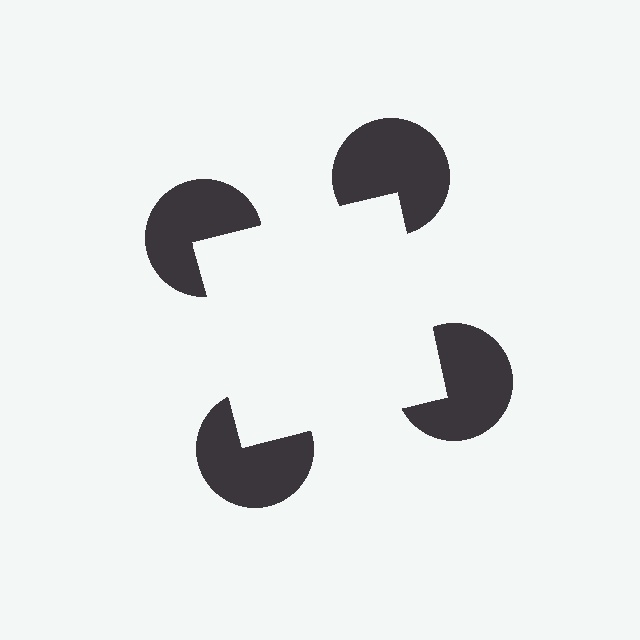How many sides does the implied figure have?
4 sides.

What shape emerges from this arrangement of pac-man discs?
An illusory square — its edges are inferred from the aligned wedge cuts in the pac-man discs, not physically drawn.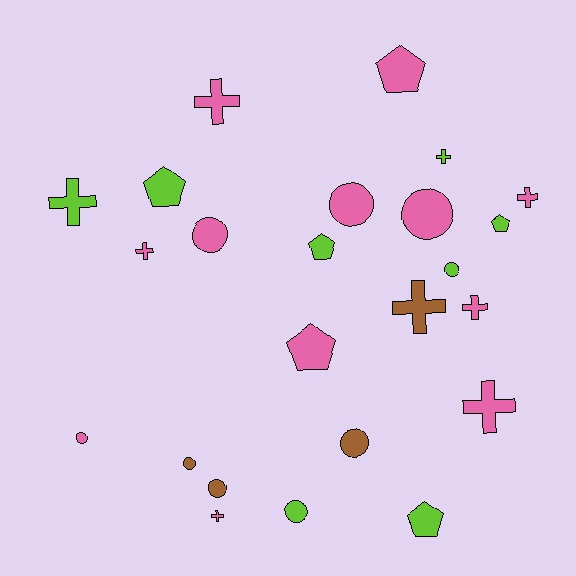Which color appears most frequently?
Pink, with 12 objects.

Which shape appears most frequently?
Circle, with 9 objects.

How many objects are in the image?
There are 24 objects.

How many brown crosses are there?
There is 1 brown cross.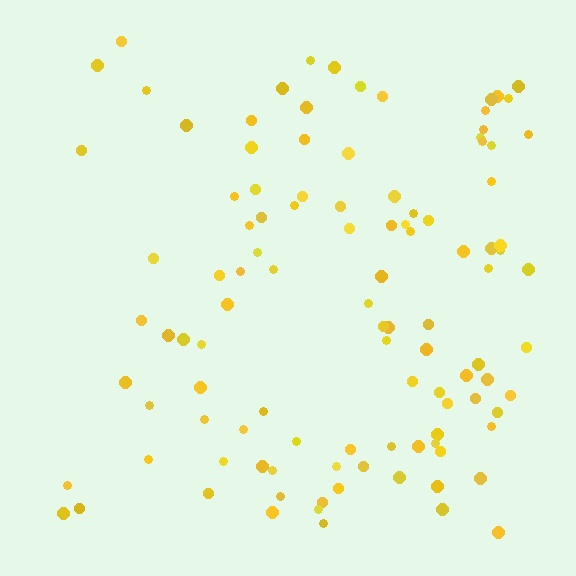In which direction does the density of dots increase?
From left to right, with the right side densest.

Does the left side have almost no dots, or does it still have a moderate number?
Still a moderate number, just noticeably fewer than the right.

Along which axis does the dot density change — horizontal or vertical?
Horizontal.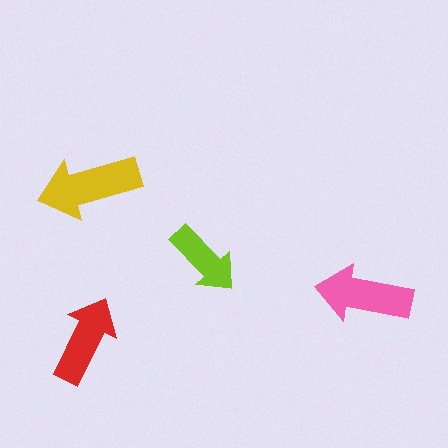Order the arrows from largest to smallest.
the yellow one, the pink one, the red one, the lime one.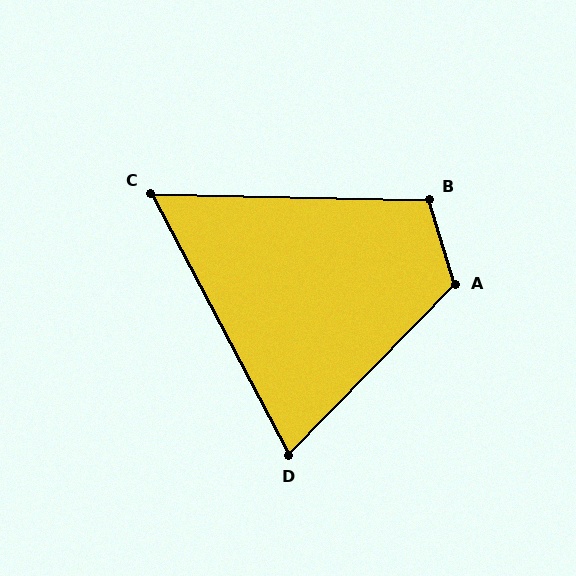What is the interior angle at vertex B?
Approximately 108 degrees (obtuse).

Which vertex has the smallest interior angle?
C, at approximately 61 degrees.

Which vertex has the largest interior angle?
A, at approximately 119 degrees.